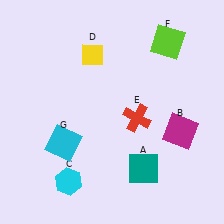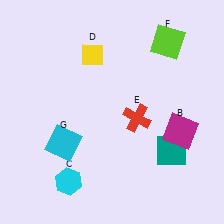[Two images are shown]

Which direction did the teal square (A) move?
The teal square (A) moved right.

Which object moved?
The teal square (A) moved right.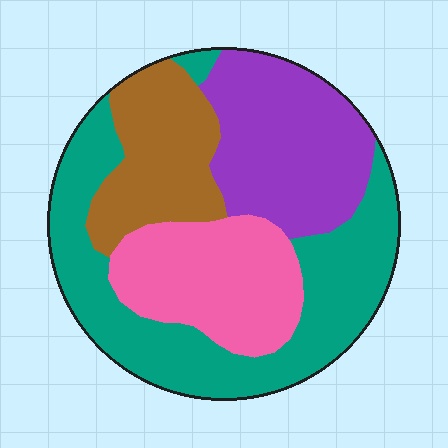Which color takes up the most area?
Teal, at roughly 35%.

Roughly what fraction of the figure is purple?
Purple covers about 25% of the figure.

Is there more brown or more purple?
Purple.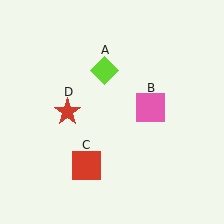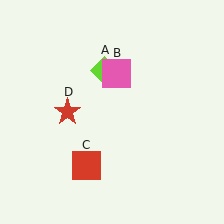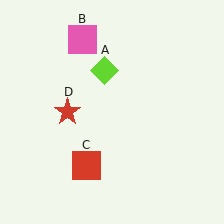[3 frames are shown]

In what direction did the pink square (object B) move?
The pink square (object B) moved up and to the left.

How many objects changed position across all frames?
1 object changed position: pink square (object B).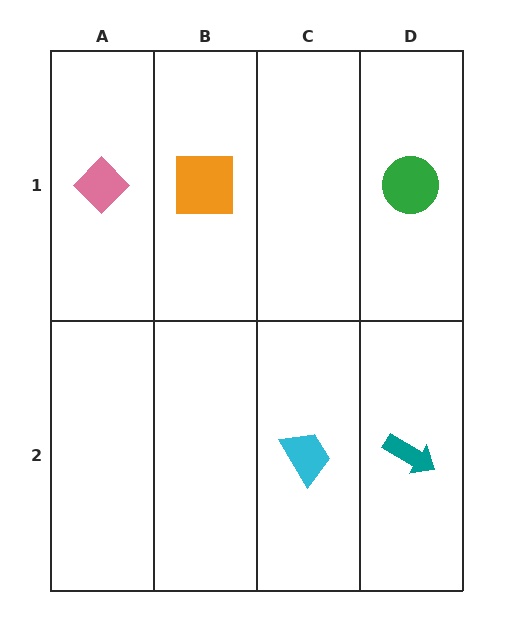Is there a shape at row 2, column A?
No, that cell is empty.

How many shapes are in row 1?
3 shapes.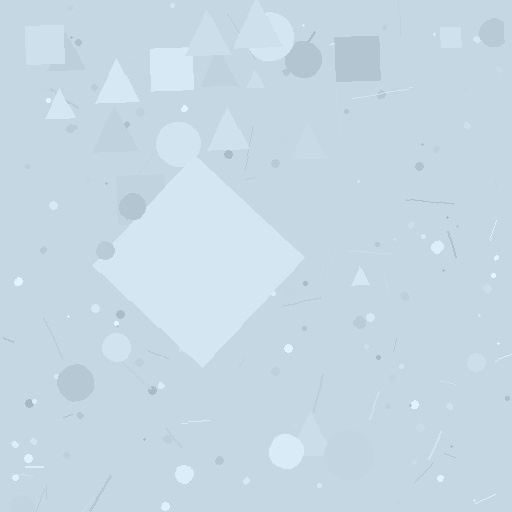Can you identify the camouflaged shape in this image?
The camouflaged shape is a diamond.